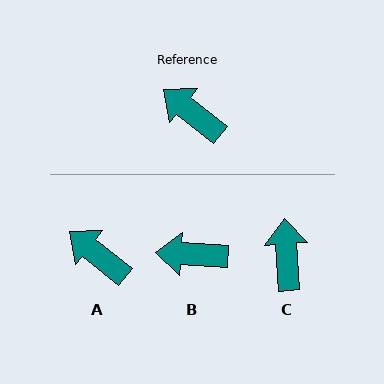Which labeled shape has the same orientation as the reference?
A.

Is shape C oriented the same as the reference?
No, it is off by about 47 degrees.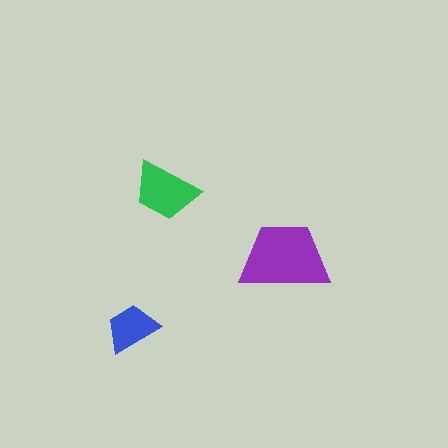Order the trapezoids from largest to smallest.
the purple one, the green one, the blue one.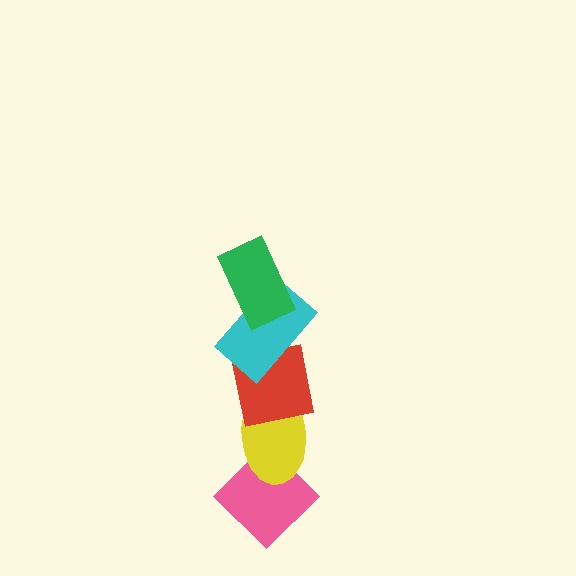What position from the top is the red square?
The red square is 3rd from the top.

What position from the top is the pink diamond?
The pink diamond is 5th from the top.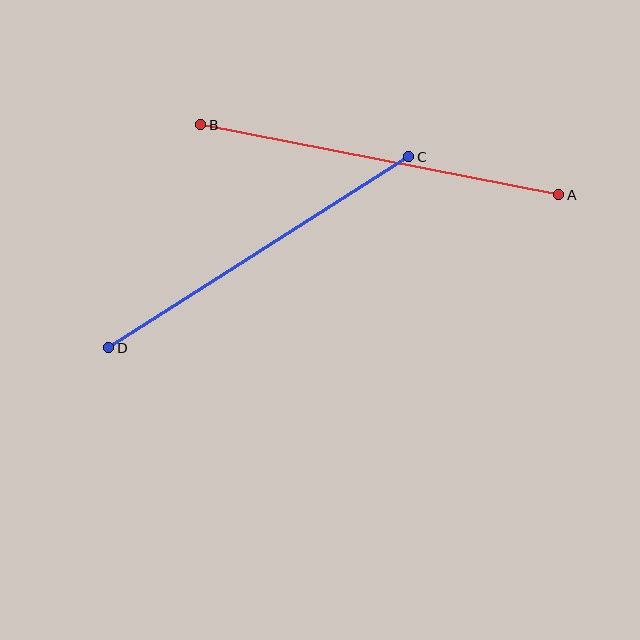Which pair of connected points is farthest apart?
Points A and B are farthest apart.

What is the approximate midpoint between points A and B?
The midpoint is at approximately (380, 160) pixels.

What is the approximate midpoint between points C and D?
The midpoint is at approximately (259, 252) pixels.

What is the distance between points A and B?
The distance is approximately 365 pixels.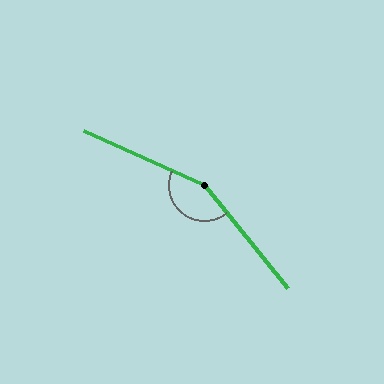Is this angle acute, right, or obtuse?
It is obtuse.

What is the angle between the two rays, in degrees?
Approximately 153 degrees.